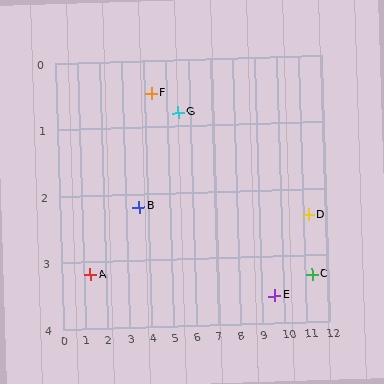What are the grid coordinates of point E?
Point E is at approximately (9.6, 3.6).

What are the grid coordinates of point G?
Point G is at approximately (5.5, 0.8).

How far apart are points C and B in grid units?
Points C and B are about 7.8 grid units apart.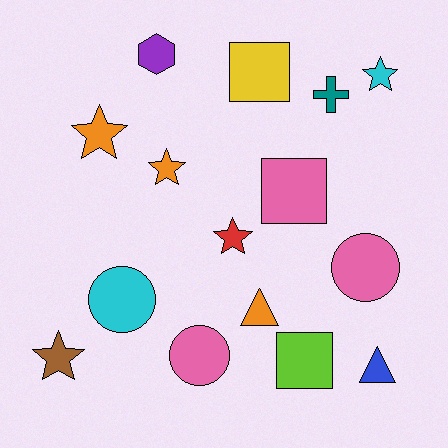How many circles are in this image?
There are 3 circles.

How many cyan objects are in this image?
There are 2 cyan objects.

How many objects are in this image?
There are 15 objects.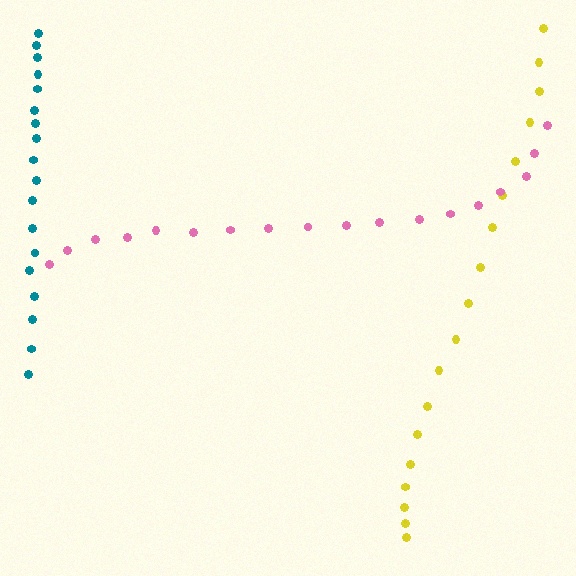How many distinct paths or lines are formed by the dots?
There are 3 distinct paths.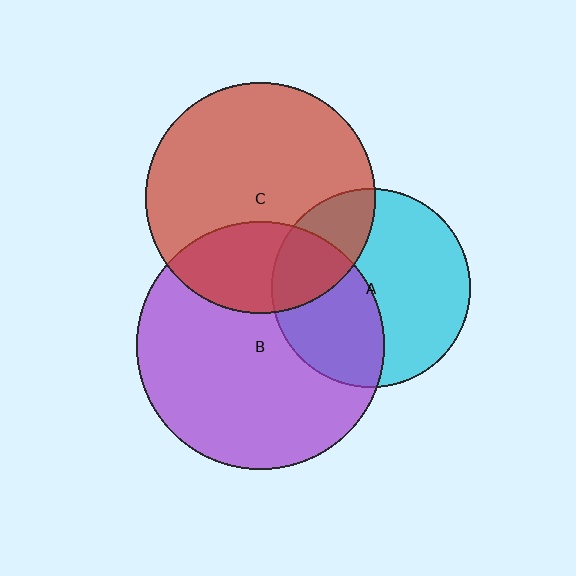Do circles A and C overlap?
Yes.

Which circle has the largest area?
Circle B (purple).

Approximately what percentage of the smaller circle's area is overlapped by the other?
Approximately 25%.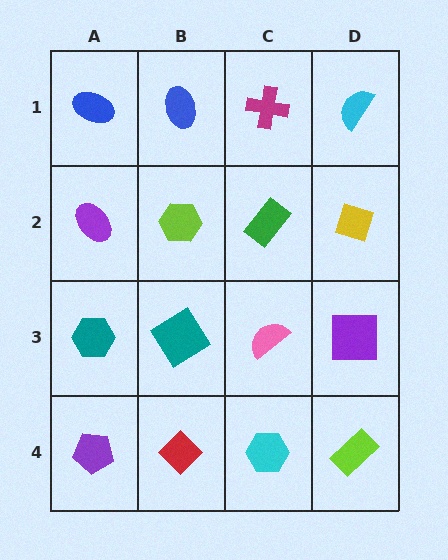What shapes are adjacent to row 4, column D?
A purple square (row 3, column D), a cyan hexagon (row 4, column C).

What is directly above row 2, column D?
A cyan semicircle.